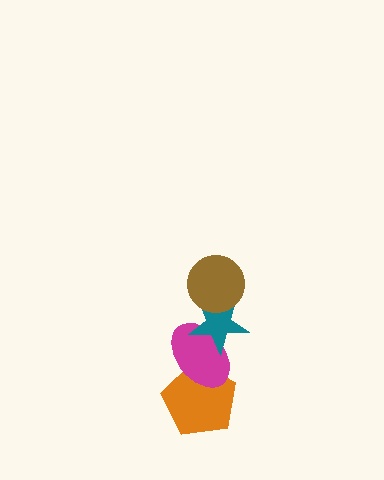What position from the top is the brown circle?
The brown circle is 1st from the top.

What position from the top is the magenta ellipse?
The magenta ellipse is 3rd from the top.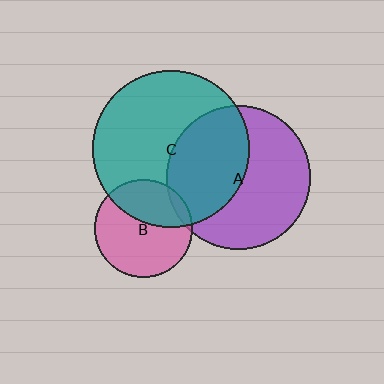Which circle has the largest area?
Circle C (teal).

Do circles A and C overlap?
Yes.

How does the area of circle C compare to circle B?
Approximately 2.6 times.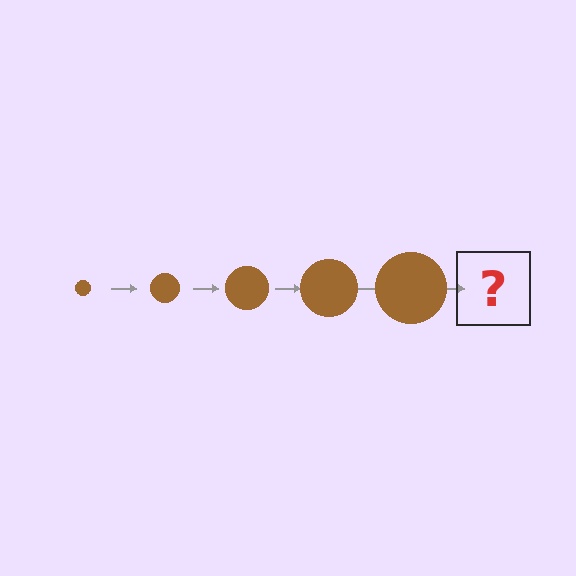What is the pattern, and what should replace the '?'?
The pattern is that the circle gets progressively larger each step. The '?' should be a brown circle, larger than the previous one.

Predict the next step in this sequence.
The next step is a brown circle, larger than the previous one.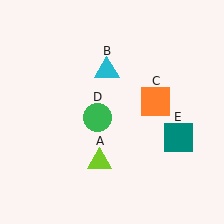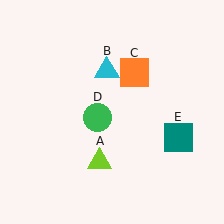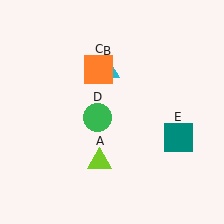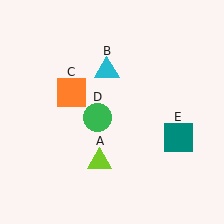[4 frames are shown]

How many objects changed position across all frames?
1 object changed position: orange square (object C).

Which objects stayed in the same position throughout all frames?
Lime triangle (object A) and cyan triangle (object B) and green circle (object D) and teal square (object E) remained stationary.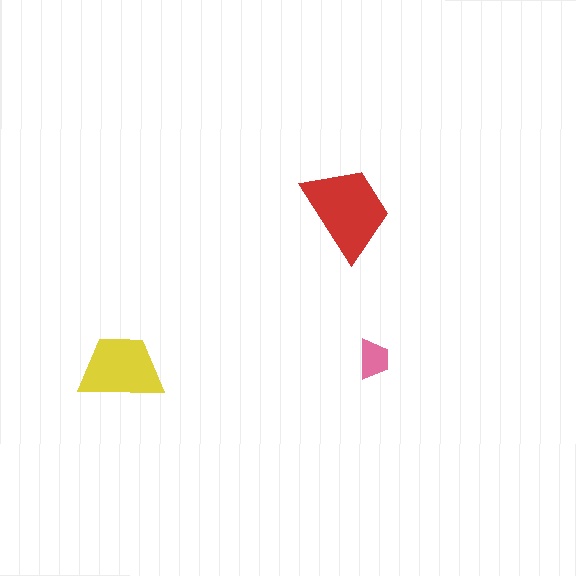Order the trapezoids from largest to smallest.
the red one, the yellow one, the pink one.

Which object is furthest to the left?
The yellow trapezoid is leftmost.